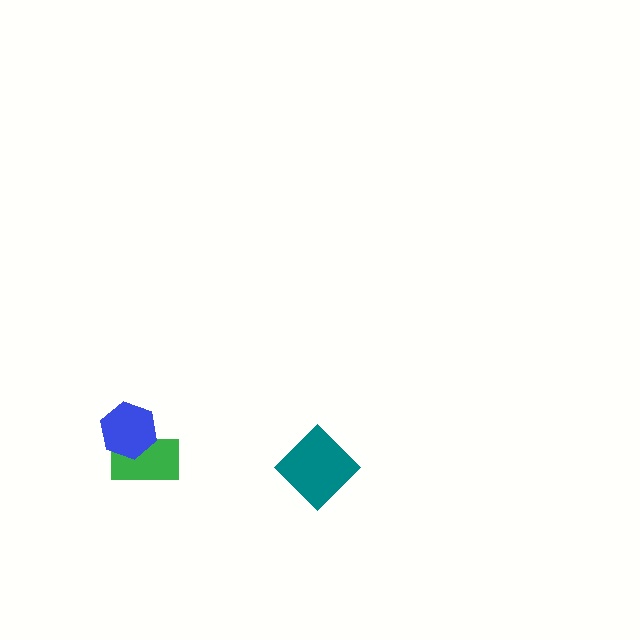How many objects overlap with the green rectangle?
1 object overlaps with the green rectangle.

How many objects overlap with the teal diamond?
0 objects overlap with the teal diamond.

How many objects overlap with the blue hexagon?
1 object overlaps with the blue hexagon.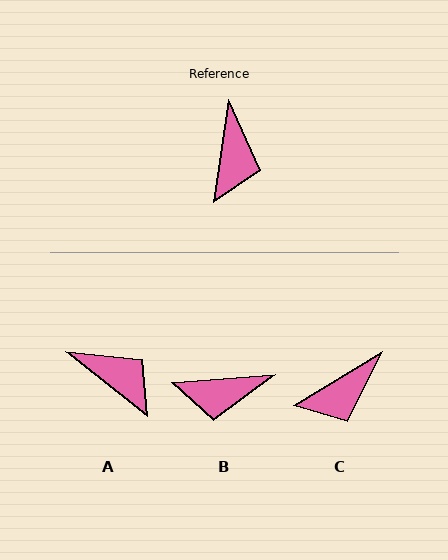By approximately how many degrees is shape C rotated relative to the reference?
Approximately 51 degrees clockwise.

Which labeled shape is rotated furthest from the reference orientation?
B, about 78 degrees away.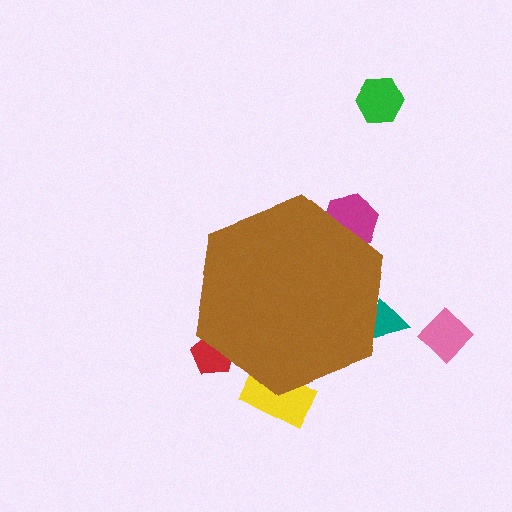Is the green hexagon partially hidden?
No, the green hexagon is fully visible.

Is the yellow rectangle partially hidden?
Yes, the yellow rectangle is partially hidden behind the brown hexagon.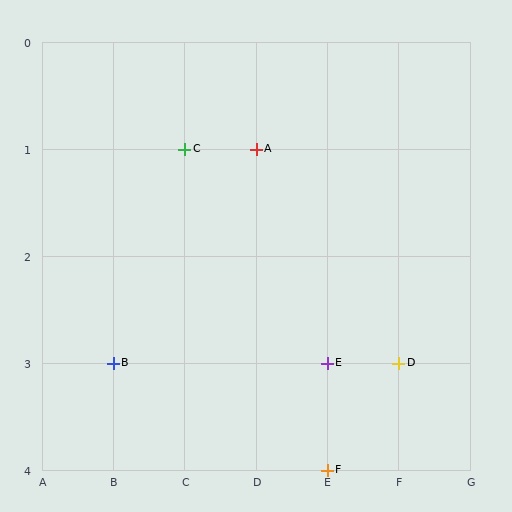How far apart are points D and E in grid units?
Points D and E are 1 column apart.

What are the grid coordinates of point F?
Point F is at grid coordinates (E, 4).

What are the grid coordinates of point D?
Point D is at grid coordinates (F, 3).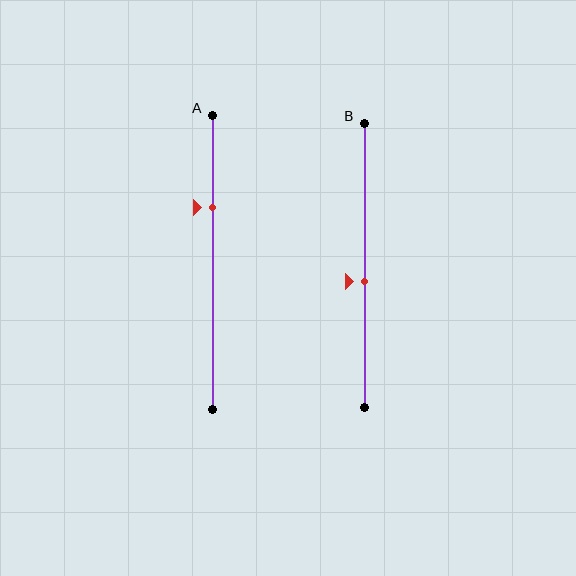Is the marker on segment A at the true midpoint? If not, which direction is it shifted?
No, the marker on segment A is shifted upward by about 19% of the segment length.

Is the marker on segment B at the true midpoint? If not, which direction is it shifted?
No, the marker on segment B is shifted downward by about 6% of the segment length.